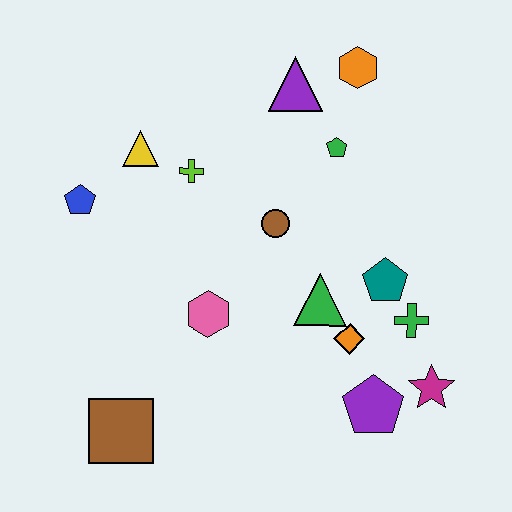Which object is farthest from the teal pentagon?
The blue pentagon is farthest from the teal pentagon.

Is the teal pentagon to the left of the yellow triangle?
No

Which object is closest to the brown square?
The pink hexagon is closest to the brown square.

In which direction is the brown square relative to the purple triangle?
The brown square is below the purple triangle.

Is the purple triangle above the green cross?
Yes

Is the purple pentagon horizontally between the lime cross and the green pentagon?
No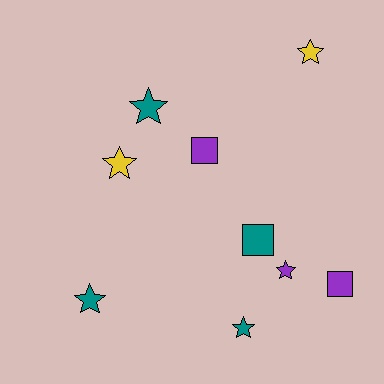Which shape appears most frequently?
Star, with 6 objects.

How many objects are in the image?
There are 9 objects.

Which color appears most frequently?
Teal, with 4 objects.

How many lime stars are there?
There are no lime stars.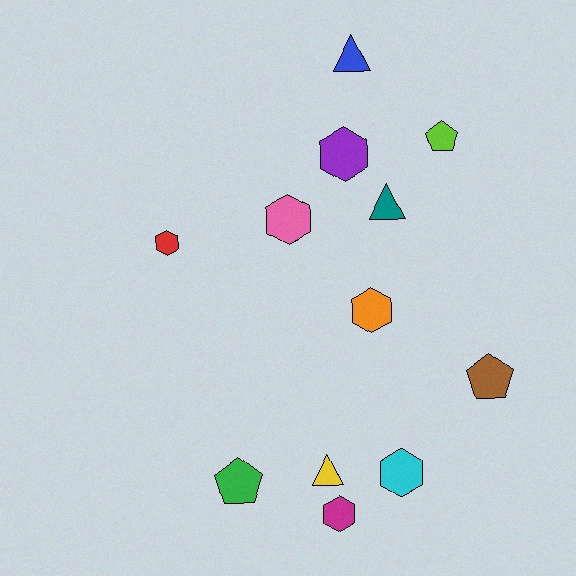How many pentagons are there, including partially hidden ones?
There are 3 pentagons.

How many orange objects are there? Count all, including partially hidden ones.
There is 1 orange object.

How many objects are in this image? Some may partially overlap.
There are 12 objects.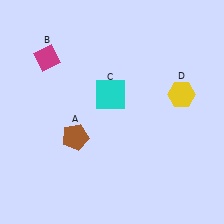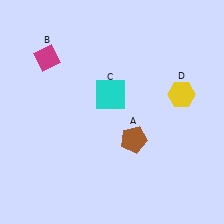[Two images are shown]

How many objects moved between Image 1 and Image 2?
1 object moved between the two images.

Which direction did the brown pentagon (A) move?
The brown pentagon (A) moved right.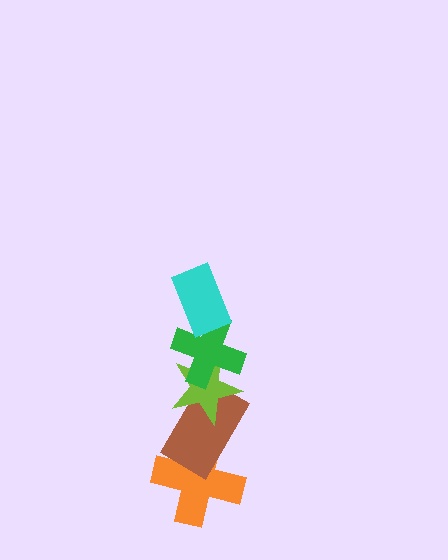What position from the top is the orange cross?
The orange cross is 5th from the top.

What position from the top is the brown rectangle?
The brown rectangle is 4th from the top.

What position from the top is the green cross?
The green cross is 2nd from the top.